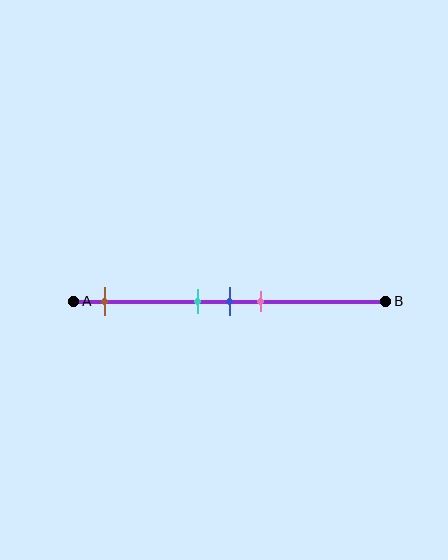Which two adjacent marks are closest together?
The cyan and blue marks are the closest adjacent pair.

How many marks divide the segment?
There are 4 marks dividing the segment.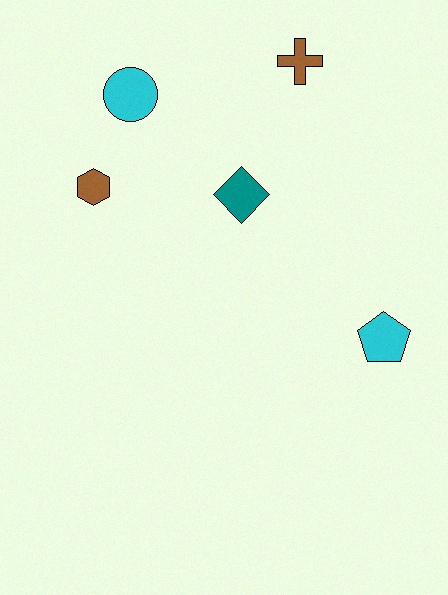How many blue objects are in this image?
There are no blue objects.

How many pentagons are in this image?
There is 1 pentagon.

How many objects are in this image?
There are 5 objects.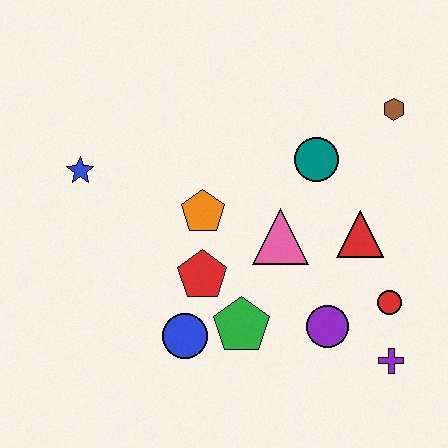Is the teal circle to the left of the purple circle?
Yes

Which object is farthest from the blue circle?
The brown hexagon is farthest from the blue circle.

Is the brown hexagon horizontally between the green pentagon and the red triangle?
No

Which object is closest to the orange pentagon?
The red pentagon is closest to the orange pentagon.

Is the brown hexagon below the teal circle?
No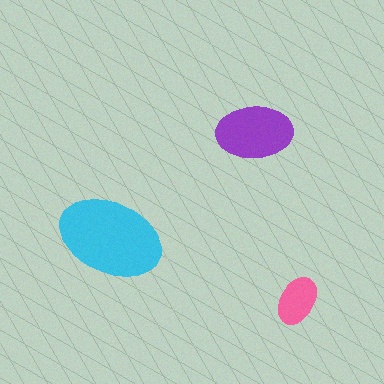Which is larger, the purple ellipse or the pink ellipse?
The purple one.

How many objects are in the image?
There are 3 objects in the image.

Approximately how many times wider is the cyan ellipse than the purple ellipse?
About 1.5 times wider.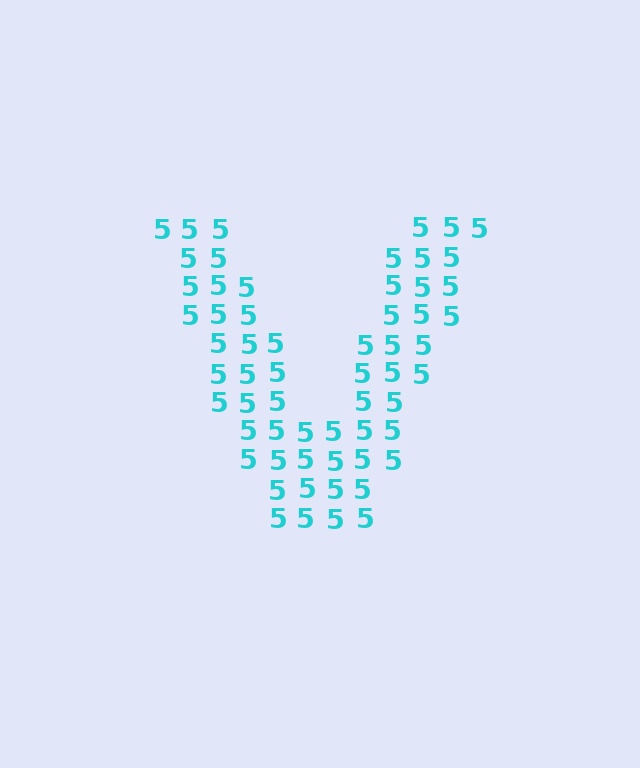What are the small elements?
The small elements are digit 5's.